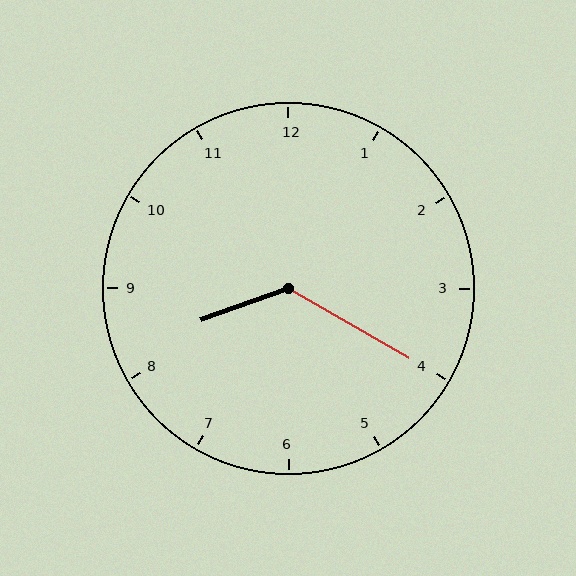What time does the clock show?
8:20.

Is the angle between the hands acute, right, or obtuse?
It is obtuse.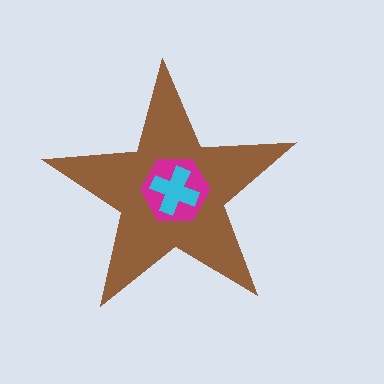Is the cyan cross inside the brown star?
Yes.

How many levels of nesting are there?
3.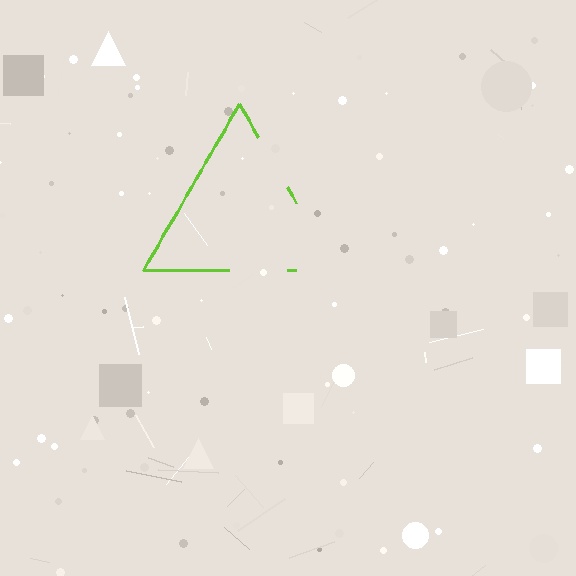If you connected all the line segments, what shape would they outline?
They would outline a triangle.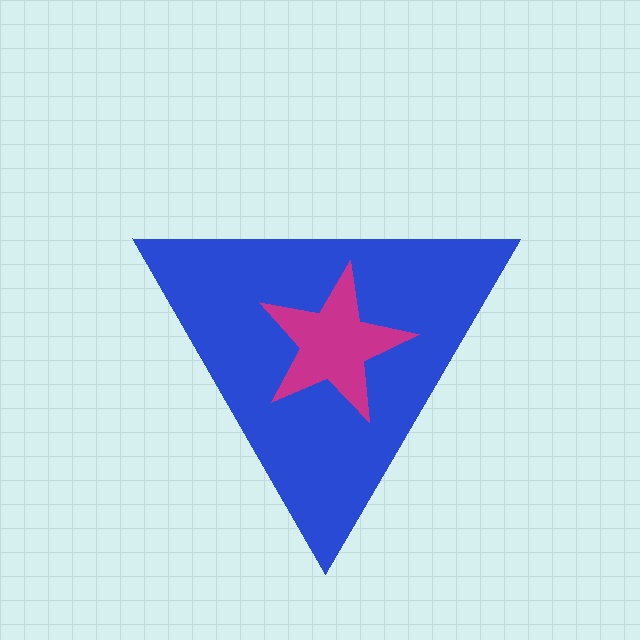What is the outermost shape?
The blue triangle.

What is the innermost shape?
The magenta star.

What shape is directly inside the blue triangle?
The magenta star.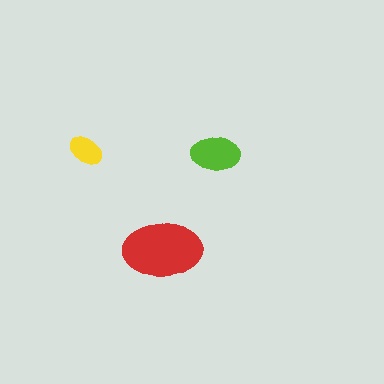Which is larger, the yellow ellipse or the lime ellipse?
The lime one.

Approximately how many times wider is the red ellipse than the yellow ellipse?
About 2.5 times wider.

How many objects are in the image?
There are 3 objects in the image.